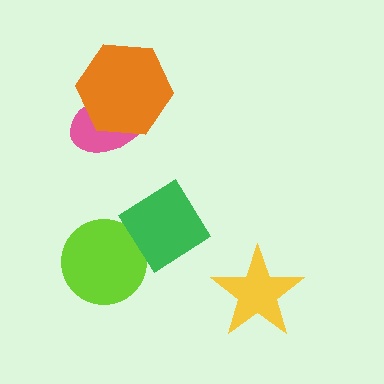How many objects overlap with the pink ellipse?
1 object overlaps with the pink ellipse.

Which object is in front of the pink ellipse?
The orange hexagon is in front of the pink ellipse.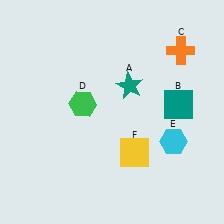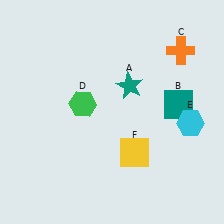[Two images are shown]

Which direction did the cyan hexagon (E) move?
The cyan hexagon (E) moved up.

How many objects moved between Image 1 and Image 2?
1 object moved between the two images.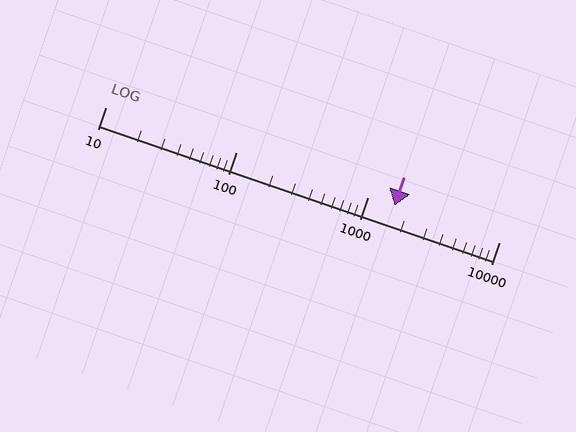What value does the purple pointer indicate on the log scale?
The pointer indicates approximately 1600.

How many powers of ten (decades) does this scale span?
The scale spans 3 decades, from 10 to 10000.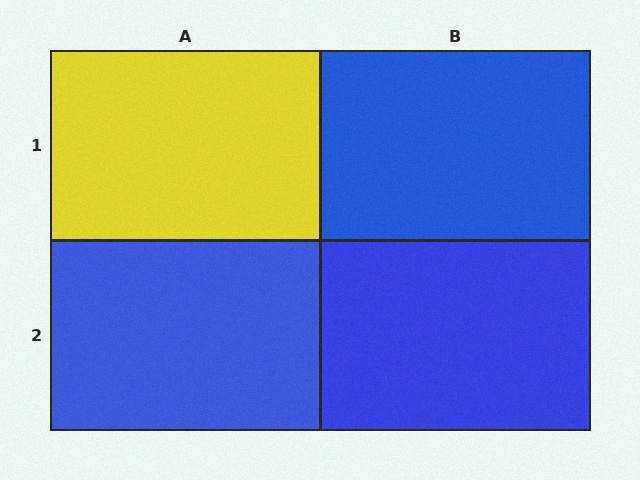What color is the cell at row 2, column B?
Blue.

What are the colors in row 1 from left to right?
Yellow, blue.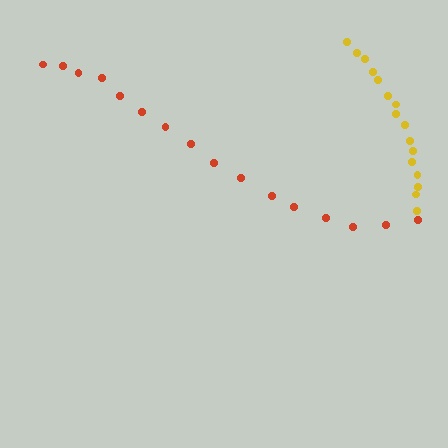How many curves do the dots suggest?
There are 2 distinct paths.